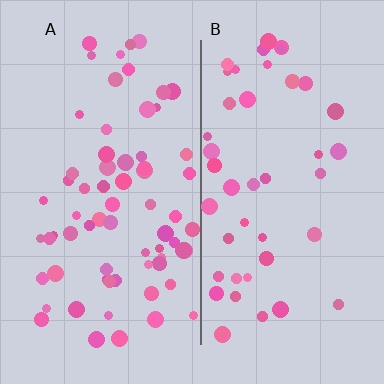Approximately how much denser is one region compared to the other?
Approximately 1.5× — region A over region B.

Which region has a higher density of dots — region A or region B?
A (the left).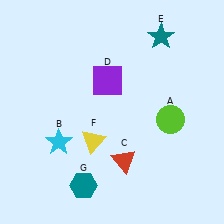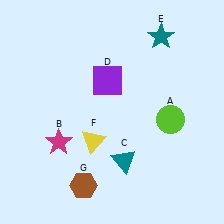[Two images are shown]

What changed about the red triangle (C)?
In Image 1, C is red. In Image 2, it changed to teal.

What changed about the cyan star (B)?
In Image 1, B is cyan. In Image 2, it changed to magenta.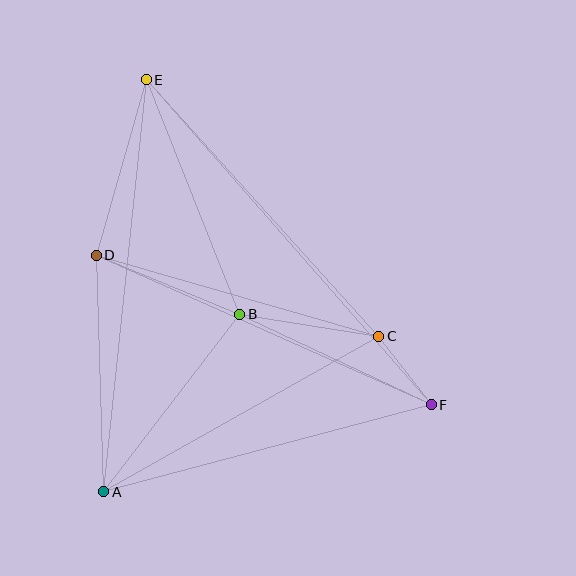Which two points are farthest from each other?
Points E and F are farthest from each other.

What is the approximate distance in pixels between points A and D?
The distance between A and D is approximately 237 pixels.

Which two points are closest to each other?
Points C and F are closest to each other.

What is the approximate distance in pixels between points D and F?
The distance between D and F is approximately 367 pixels.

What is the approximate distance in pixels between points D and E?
The distance between D and E is approximately 182 pixels.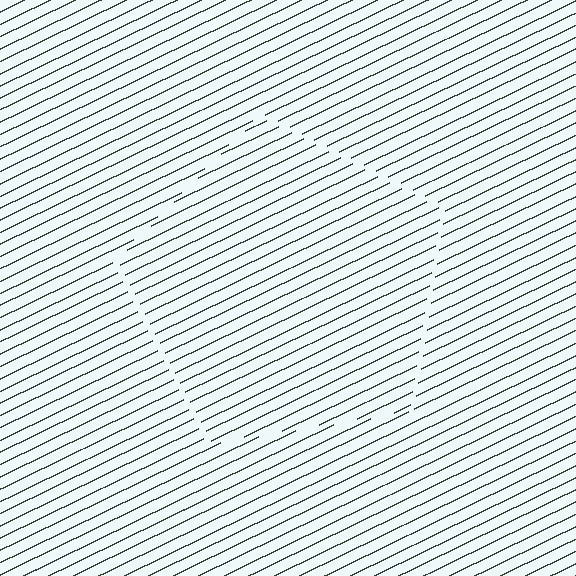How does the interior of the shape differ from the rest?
The interior of the shape contains the same grating, shifted by half a period — the contour is defined by the phase discontinuity where line-ends from the inner and outer gratings abut.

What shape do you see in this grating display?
An illusory pentagon. The interior of the shape contains the same grating, shifted by half a period — the contour is defined by the phase discontinuity where line-ends from the inner and outer gratings abut.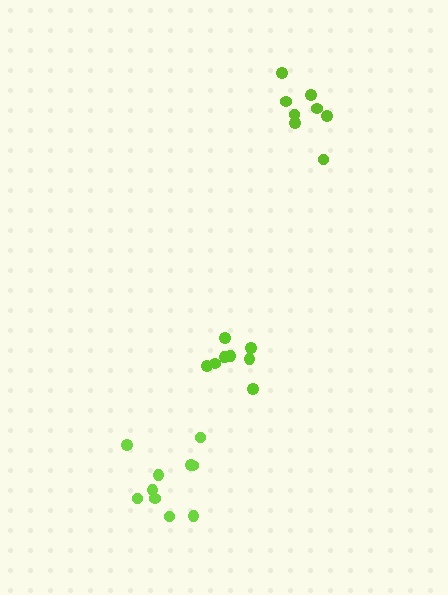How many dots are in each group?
Group 1: 10 dots, Group 2: 8 dots, Group 3: 8 dots (26 total).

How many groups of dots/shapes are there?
There are 3 groups.